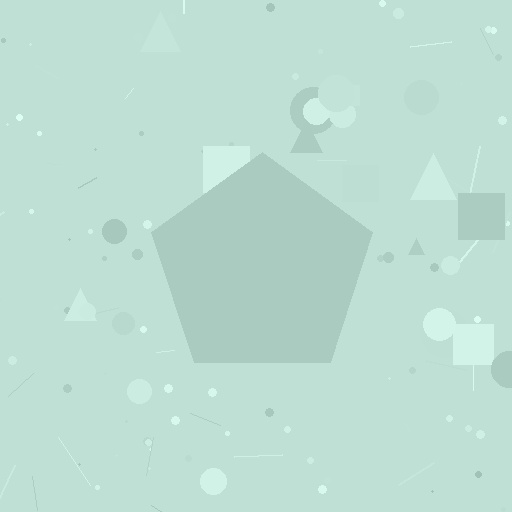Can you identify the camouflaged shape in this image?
The camouflaged shape is a pentagon.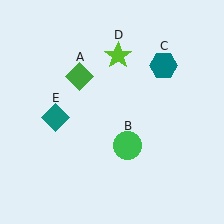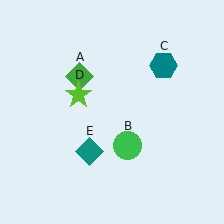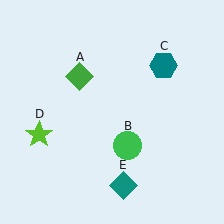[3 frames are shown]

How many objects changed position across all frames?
2 objects changed position: lime star (object D), teal diamond (object E).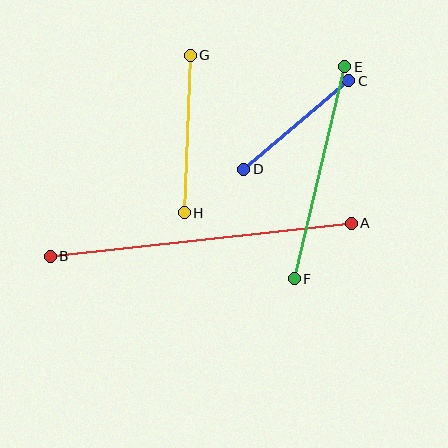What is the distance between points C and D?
The distance is approximately 137 pixels.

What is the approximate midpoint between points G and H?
The midpoint is at approximately (187, 134) pixels.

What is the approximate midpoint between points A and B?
The midpoint is at approximately (201, 240) pixels.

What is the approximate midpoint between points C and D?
The midpoint is at approximately (296, 125) pixels.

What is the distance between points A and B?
The distance is approximately 303 pixels.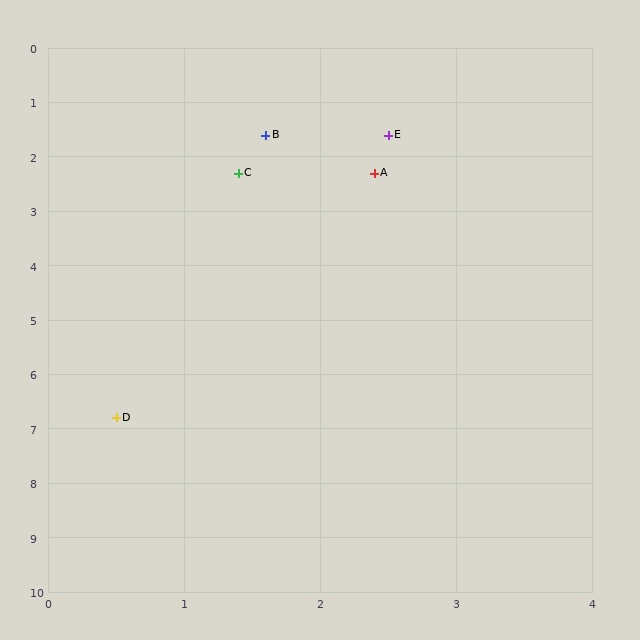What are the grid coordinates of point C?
Point C is at approximately (1.4, 2.3).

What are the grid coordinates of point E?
Point E is at approximately (2.5, 1.6).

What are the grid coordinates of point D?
Point D is at approximately (0.5, 6.8).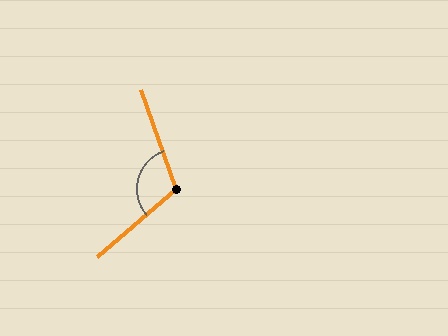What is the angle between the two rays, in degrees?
Approximately 111 degrees.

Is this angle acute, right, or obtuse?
It is obtuse.